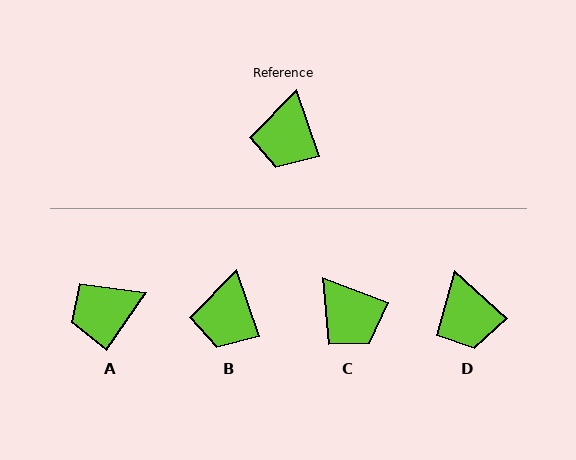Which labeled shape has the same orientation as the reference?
B.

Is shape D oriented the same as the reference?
No, it is off by about 29 degrees.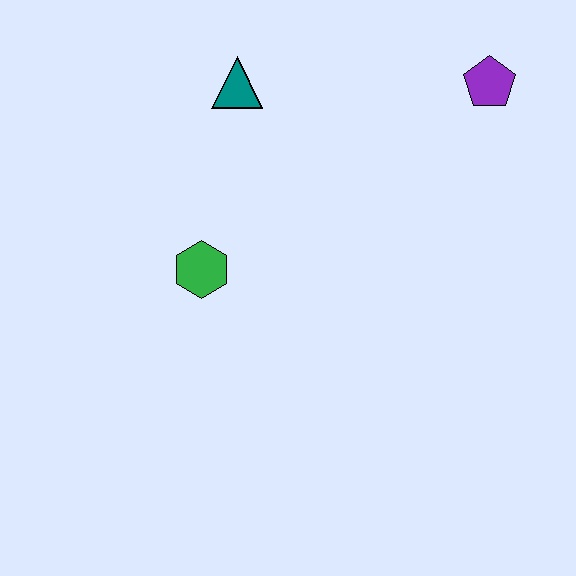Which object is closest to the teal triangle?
The green hexagon is closest to the teal triangle.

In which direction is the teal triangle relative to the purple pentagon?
The teal triangle is to the left of the purple pentagon.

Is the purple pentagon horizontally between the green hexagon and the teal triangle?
No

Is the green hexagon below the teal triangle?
Yes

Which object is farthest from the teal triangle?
The purple pentagon is farthest from the teal triangle.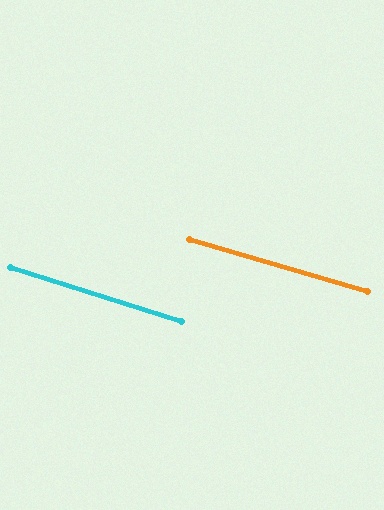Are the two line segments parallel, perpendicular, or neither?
Parallel — their directions differ by only 1.4°.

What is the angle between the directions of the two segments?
Approximately 1 degree.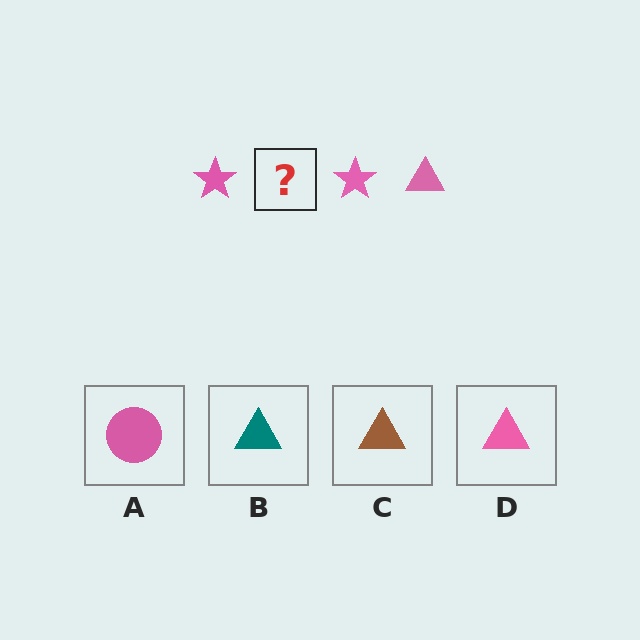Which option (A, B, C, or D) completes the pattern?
D.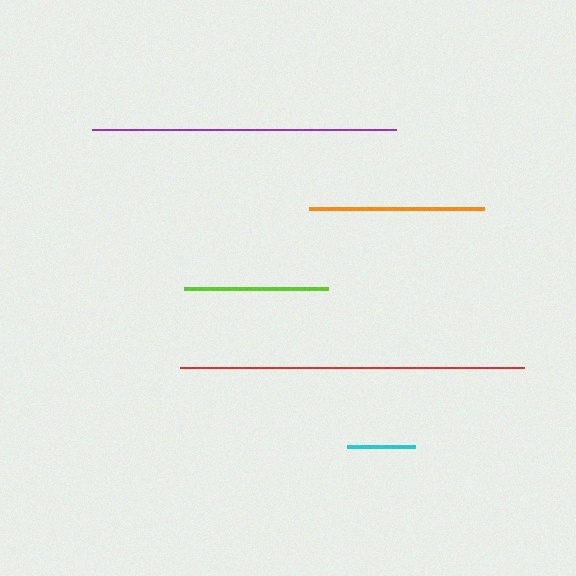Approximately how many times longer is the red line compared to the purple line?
The red line is approximately 1.1 times the length of the purple line.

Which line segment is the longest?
The red line is the longest at approximately 344 pixels.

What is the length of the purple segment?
The purple segment is approximately 304 pixels long.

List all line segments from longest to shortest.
From longest to shortest: red, purple, orange, lime, cyan.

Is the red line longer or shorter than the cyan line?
The red line is longer than the cyan line.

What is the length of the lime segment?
The lime segment is approximately 144 pixels long.